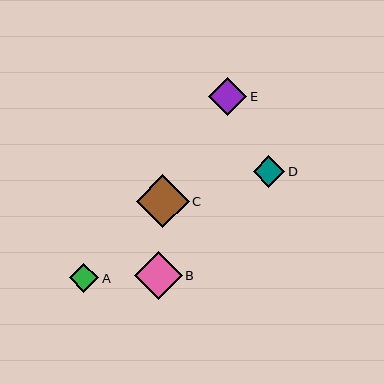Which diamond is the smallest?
Diamond A is the smallest with a size of approximately 29 pixels.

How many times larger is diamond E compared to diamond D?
Diamond E is approximately 1.2 times the size of diamond D.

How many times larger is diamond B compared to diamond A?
Diamond B is approximately 1.6 times the size of diamond A.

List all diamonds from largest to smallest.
From largest to smallest: C, B, E, D, A.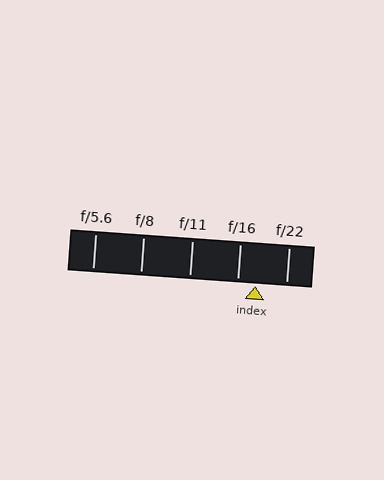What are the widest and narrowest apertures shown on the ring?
The widest aperture shown is f/5.6 and the narrowest is f/22.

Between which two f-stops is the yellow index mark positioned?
The index mark is between f/16 and f/22.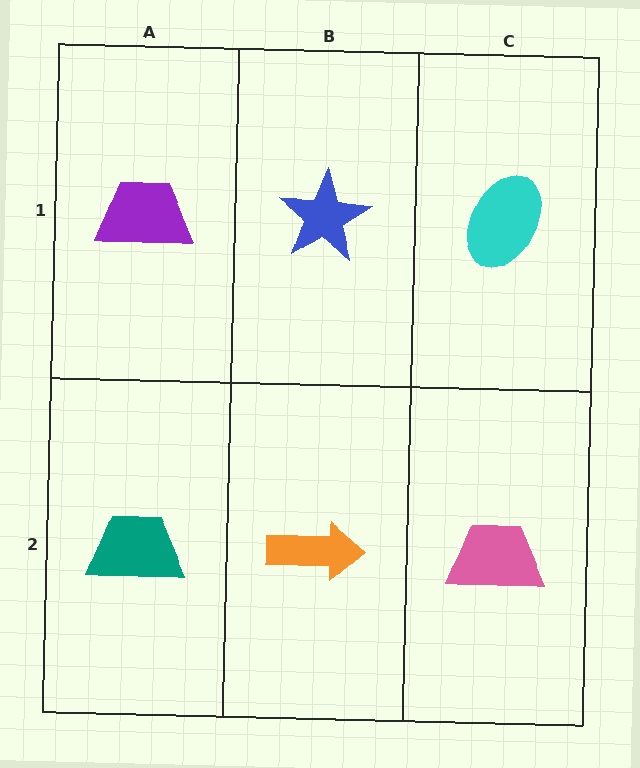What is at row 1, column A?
A purple trapezoid.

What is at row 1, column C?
A cyan ellipse.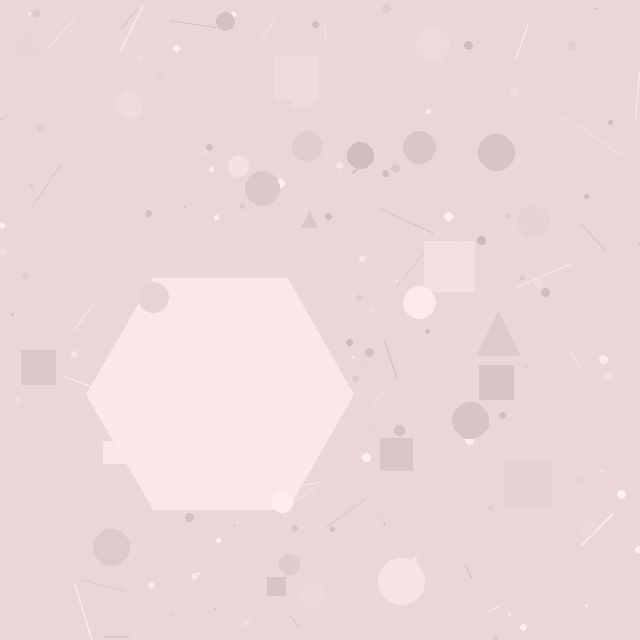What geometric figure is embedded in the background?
A hexagon is embedded in the background.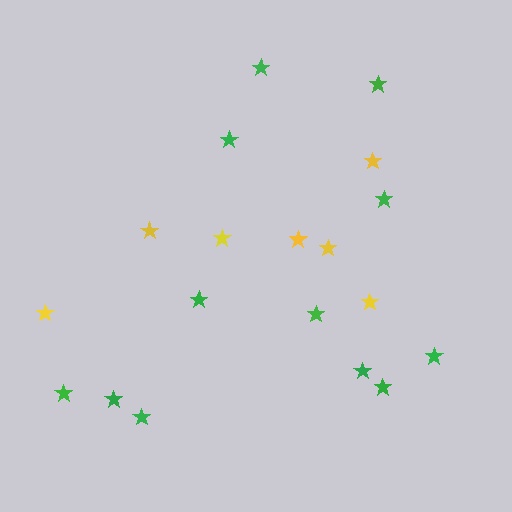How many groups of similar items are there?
There are 2 groups: one group of green stars (12) and one group of yellow stars (7).